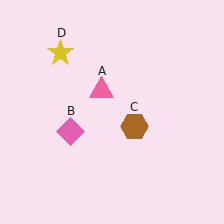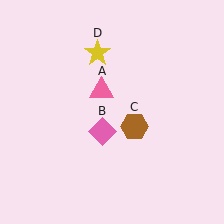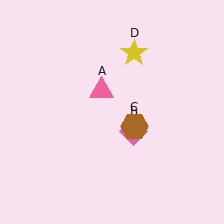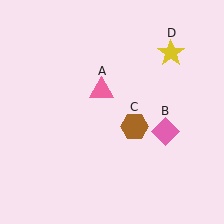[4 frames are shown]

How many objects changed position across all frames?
2 objects changed position: pink diamond (object B), yellow star (object D).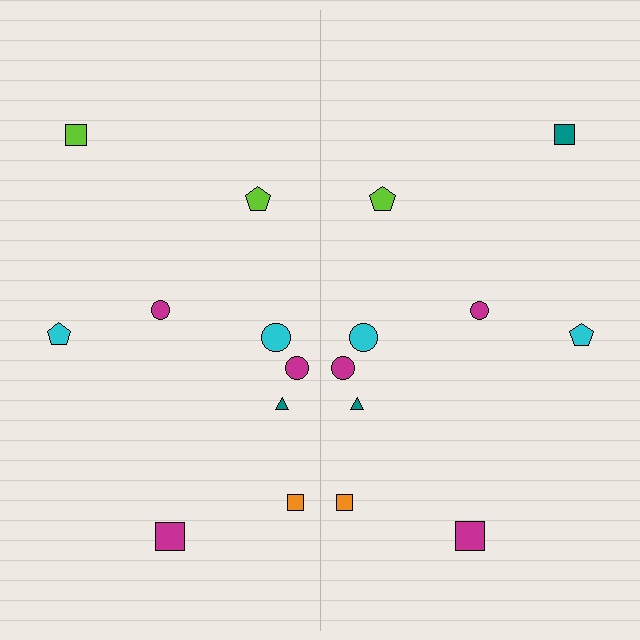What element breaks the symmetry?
The teal square on the right side breaks the symmetry — its mirror counterpart is lime.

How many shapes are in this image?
There are 18 shapes in this image.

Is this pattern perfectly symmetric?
No, the pattern is not perfectly symmetric. The teal square on the right side breaks the symmetry — its mirror counterpart is lime.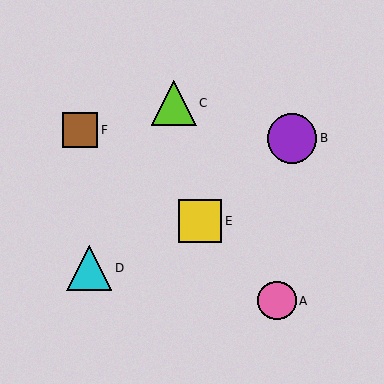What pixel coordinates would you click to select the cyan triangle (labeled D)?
Click at (89, 268) to select the cyan triangle D.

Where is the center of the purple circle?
The center of the purple circle is at (292, 138).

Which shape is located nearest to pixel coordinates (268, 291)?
The pink circle (labeled A) at (277, 301) is nearest to that location.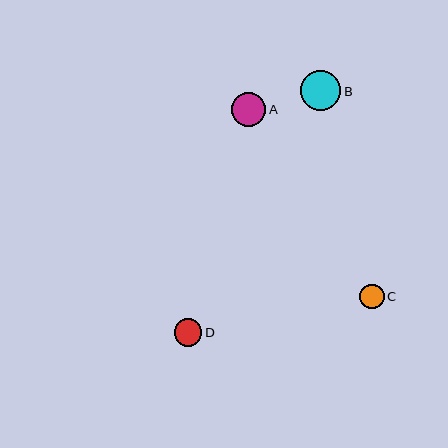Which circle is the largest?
Circle B is the largest with a size of approximately 40 pixels.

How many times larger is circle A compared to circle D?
Circle A is approximately 1.3 times the size of circle D.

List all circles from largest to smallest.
From largest to smallest: B, A, D, C.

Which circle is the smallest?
Circle C is the smallest with a size of approximately 24 pixels.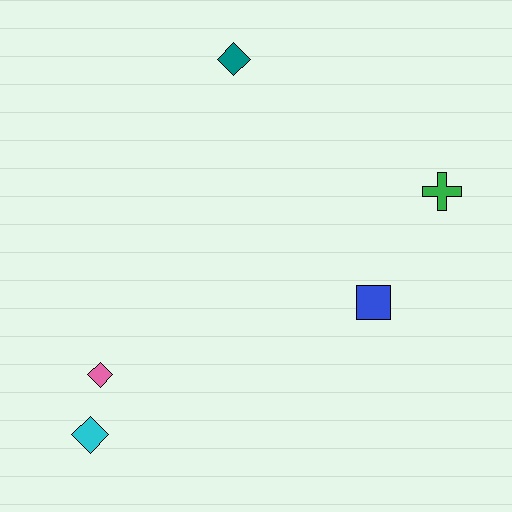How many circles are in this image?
There are no circles.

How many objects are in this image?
There are 5 objects.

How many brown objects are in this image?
There are no brown objects.